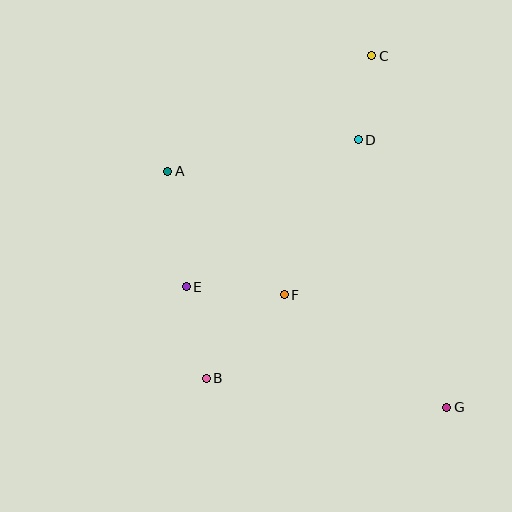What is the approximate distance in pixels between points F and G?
The distance between F and G is approximately 198 pixels.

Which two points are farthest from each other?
Points A and G are farthest from each other.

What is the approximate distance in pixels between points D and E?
The distance between D and E is approximately 226 pixels.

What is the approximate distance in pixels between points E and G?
The distance between E and G is approximately 287 pixels.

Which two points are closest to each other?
Points C and D are closest to each other.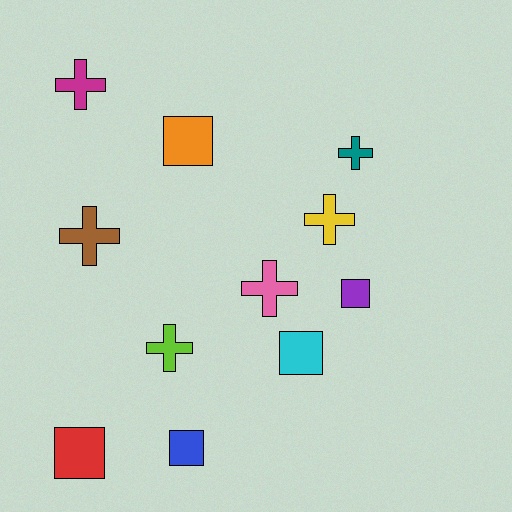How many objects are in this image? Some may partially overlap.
There are 11 objects.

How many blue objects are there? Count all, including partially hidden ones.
There is 1 blue object.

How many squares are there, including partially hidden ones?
There are 5 squares.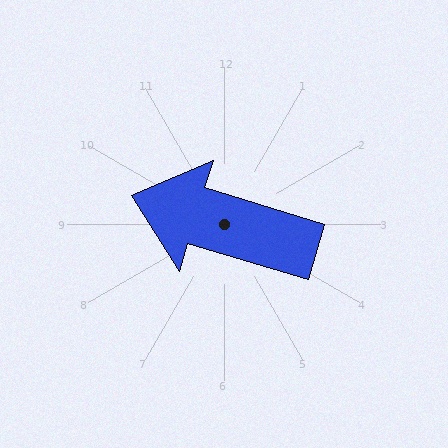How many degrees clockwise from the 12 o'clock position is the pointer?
Approximately 287 degrees.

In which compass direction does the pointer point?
West.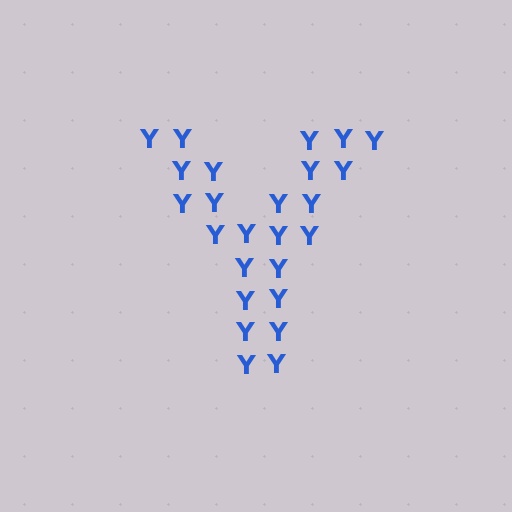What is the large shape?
The large shape is the letter Y.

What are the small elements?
The small elements are letter Y's.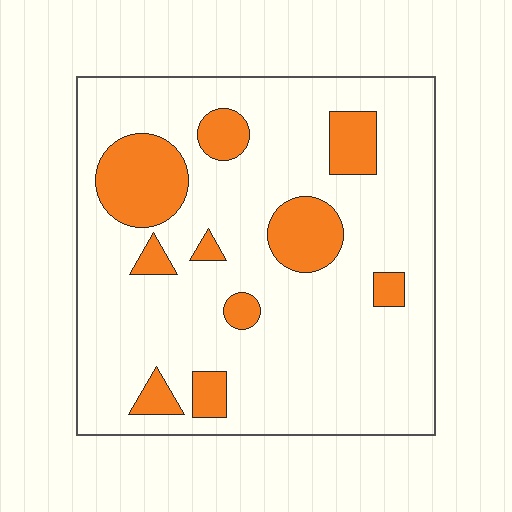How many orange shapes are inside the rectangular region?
10.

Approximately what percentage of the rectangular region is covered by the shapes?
Approximately 20%.